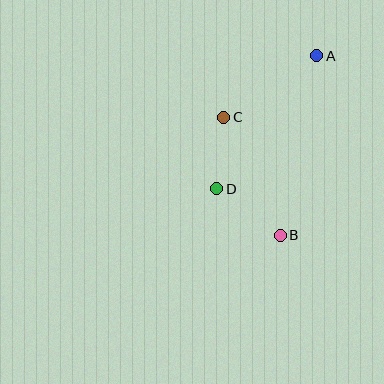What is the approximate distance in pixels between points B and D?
The distance between B and D is approximately 79 pixels.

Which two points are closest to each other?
Points C and D are closest to each other.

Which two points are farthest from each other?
Points A and B are farthest from each other.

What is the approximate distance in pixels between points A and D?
The distance between A and D is approximately 166 pixels.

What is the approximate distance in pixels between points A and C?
The distance between A and C is approximately 111 pixels.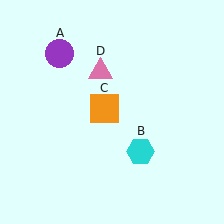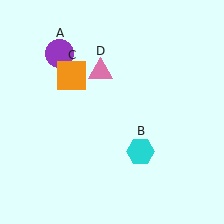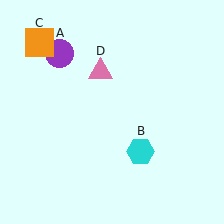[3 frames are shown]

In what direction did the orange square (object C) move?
The orange square (object C) moved up and to the left.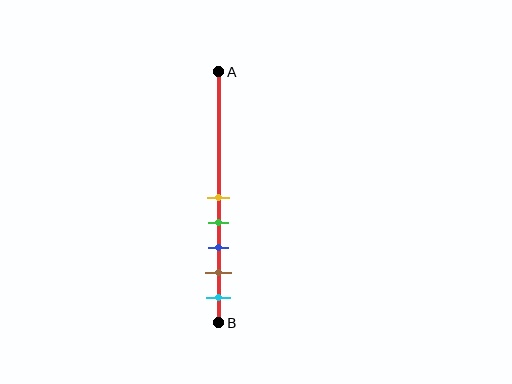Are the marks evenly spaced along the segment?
Yes, the marks are approximately evenly spaced.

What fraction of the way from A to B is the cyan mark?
The cyan mark is approximately 90% (0.9) of the way from A to B.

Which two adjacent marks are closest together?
The yellow and green marks are the closest adjacent pair.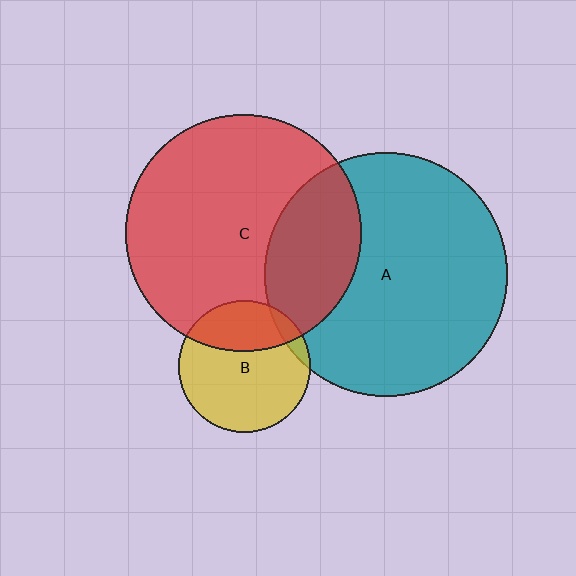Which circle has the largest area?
Circle A (teal).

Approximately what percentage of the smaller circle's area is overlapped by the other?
Approximately 25%.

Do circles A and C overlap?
Yes.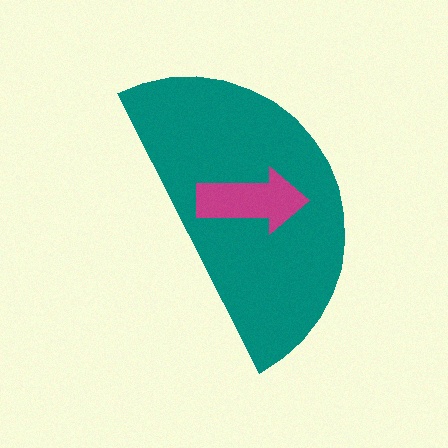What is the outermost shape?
The teal semicircle.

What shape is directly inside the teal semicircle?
The magenta arrow.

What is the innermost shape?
The magenta arrow.